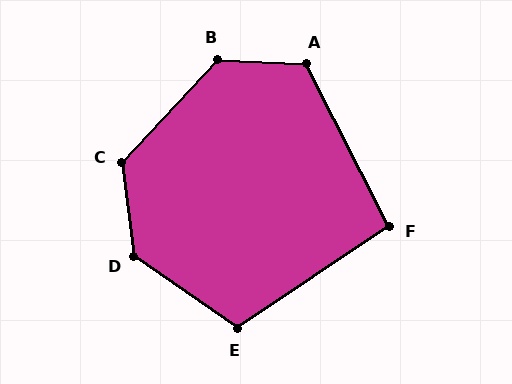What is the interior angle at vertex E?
Approximately 111 degrees (obtuse).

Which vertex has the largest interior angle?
D, at approximately 133 degrees.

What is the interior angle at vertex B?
Approximately 131 degrees (obtuse).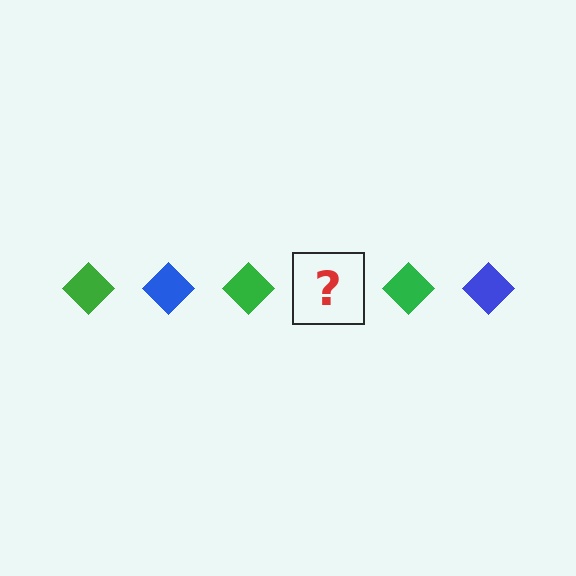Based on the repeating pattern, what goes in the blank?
The blank should be a blue diamond.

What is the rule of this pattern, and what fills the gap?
The rule is that the pattern cycles through green, blue diamonds. The gap should be filled with a blue diamond.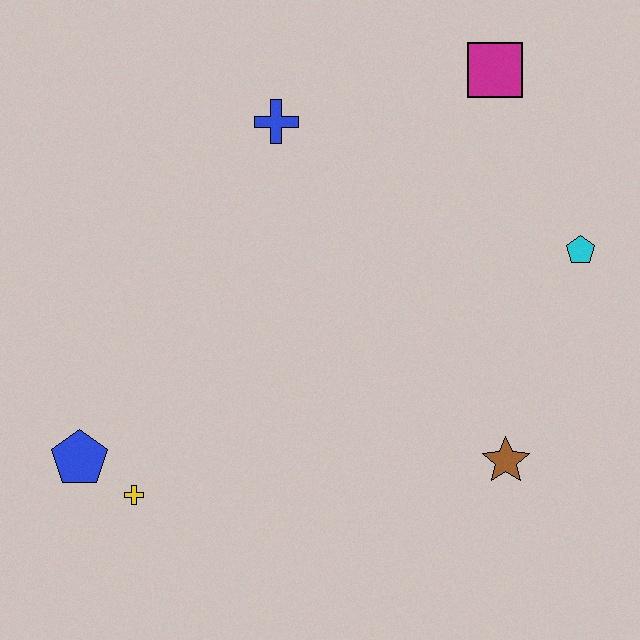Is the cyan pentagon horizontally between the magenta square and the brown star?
No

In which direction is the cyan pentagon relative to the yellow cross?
The cyan pentagon is to the right of the yellow cross.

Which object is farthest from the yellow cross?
The magenta square is farthest from the yellow cross.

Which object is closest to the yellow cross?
The blue pentagon is closest to the yellow cross.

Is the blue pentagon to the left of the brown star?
Yes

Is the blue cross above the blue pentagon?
Yes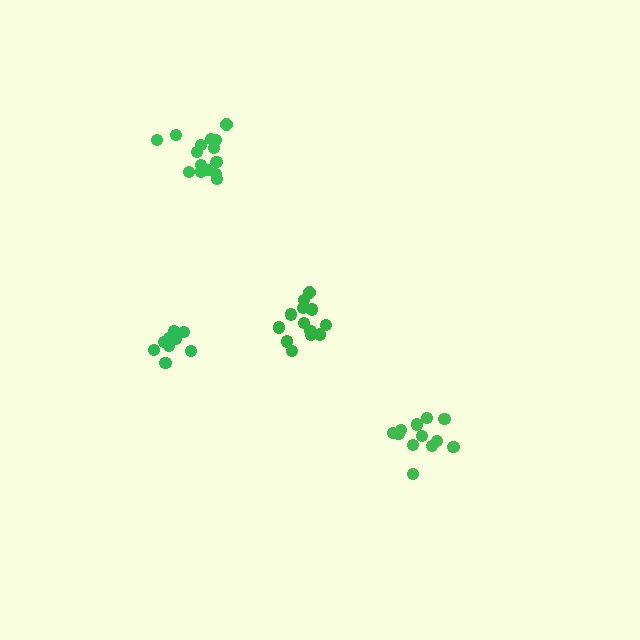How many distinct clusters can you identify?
There are 4 distinct clusters.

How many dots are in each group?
Group 1: 15 dots, Group 2: 12 dots, Group 3: 13 dots, Group 4: 10 dots (50 total).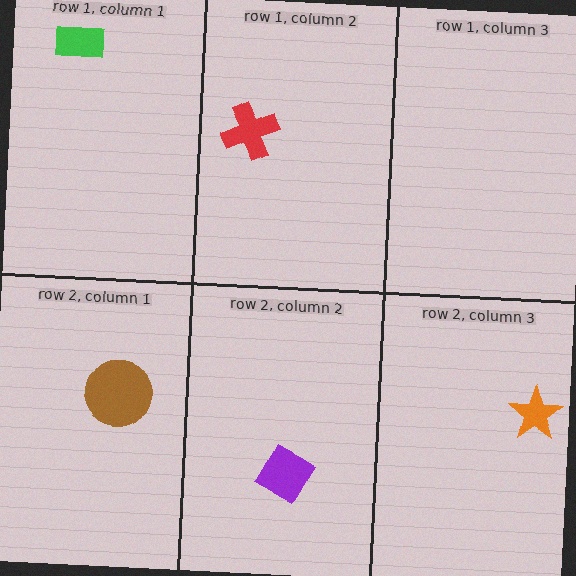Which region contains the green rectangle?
The row 1, column 1 region.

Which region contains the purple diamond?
The row 2, column 2 region.